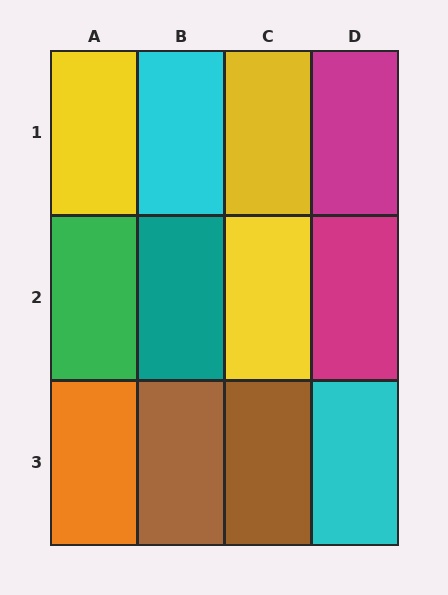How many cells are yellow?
3 cells are yellow.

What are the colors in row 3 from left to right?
Orange, brown, brown, cyan.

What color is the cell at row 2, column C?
Yellow.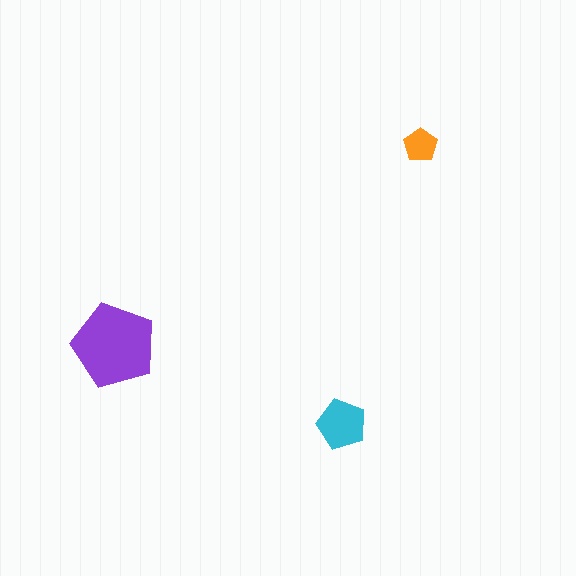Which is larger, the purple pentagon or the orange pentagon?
The purple one.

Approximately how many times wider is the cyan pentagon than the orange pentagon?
About 1.5 times wider.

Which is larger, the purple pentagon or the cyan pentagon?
The purple one.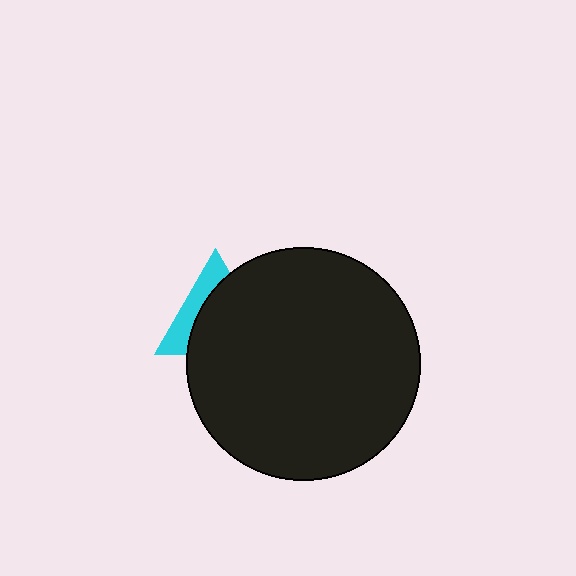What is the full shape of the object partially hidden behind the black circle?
The partially hidden object is a cyan triangle.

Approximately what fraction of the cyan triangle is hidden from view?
Roughly 66% of the cyan triangle is hidden behind the black circle.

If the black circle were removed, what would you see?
You would see the complete cyan triangle.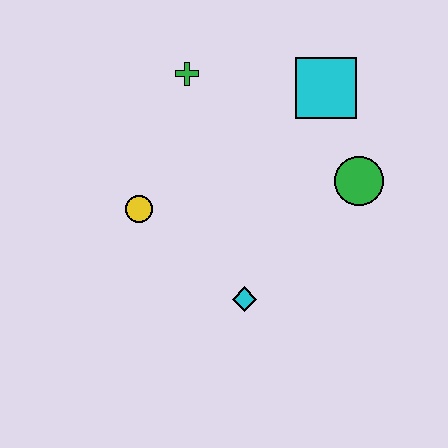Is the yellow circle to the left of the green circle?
Yes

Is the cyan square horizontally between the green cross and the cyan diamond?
No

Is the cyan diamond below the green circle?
Yes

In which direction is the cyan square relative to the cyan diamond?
The cyan square is above the cyan diamond.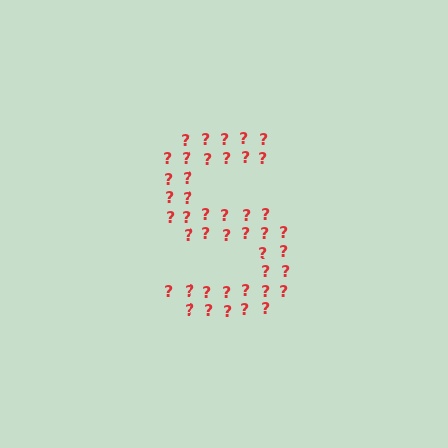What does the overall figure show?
The overall figure shows the letter S.